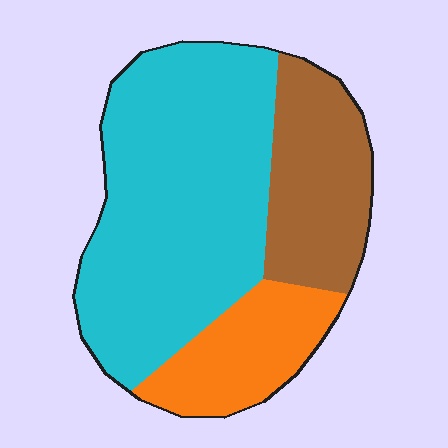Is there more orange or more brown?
Brown.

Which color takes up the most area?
Cyan, at roughly 60%.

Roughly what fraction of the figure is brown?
Brown covers 24% of the figure.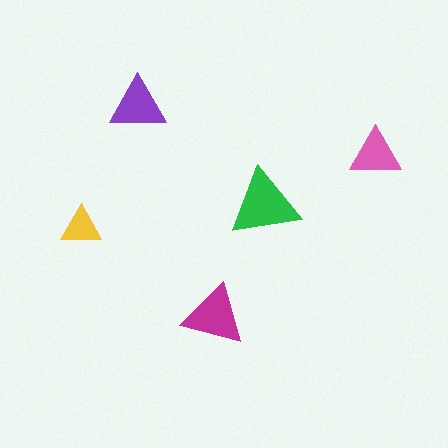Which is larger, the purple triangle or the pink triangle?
The purple one.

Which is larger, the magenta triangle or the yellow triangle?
The magenta one.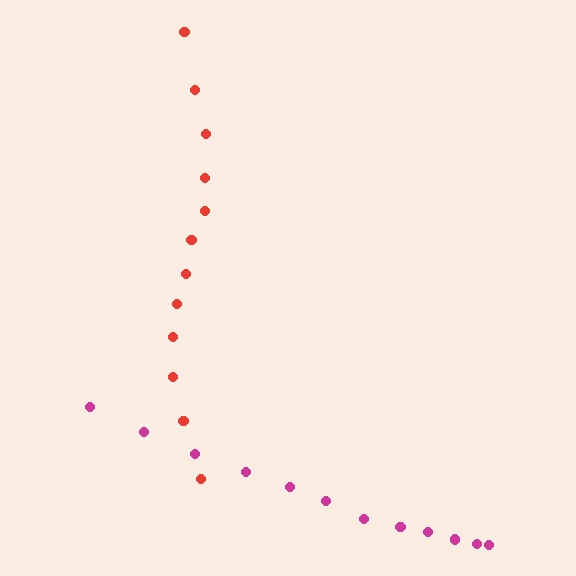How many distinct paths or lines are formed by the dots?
There are 2 distinct paths.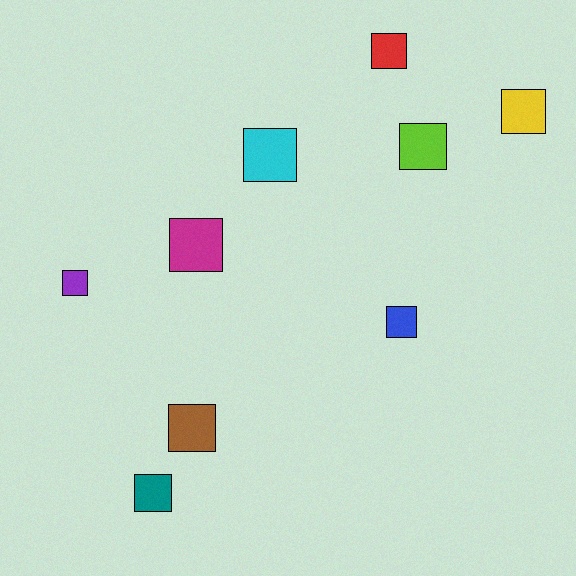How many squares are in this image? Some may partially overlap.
There are 9 squares.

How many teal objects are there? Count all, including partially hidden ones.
There is 1 teal object.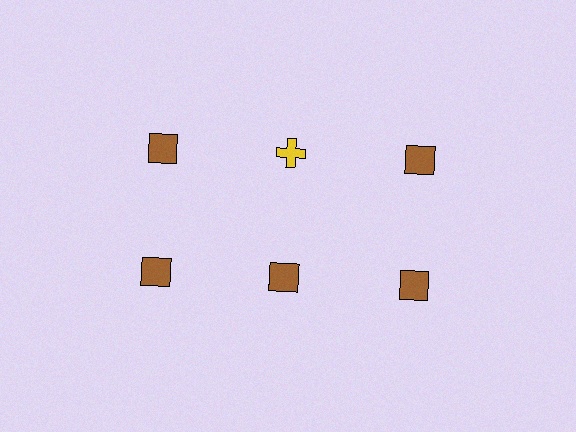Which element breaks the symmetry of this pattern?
The yellow cross in the top row, second from left column breaks the symmetry. All other shapes are brown squares.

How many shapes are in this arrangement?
There are 6 shapes arranged in a grid pattern.